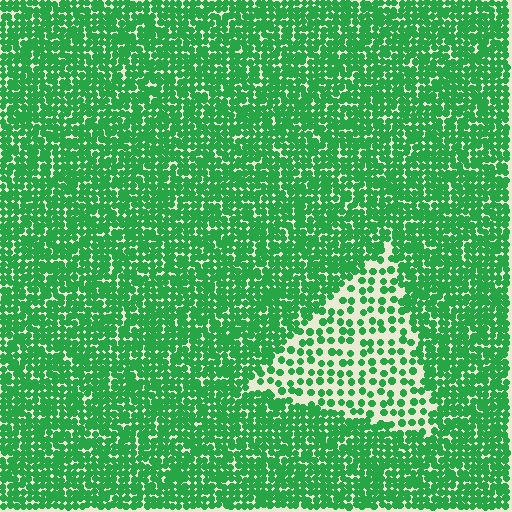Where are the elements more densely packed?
The elements are more densely packed outside the triangle boundary.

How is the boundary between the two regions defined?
The boundary is defined by a change in element density (approximately 2.4x ratio). All elements are the same color, size, and shape.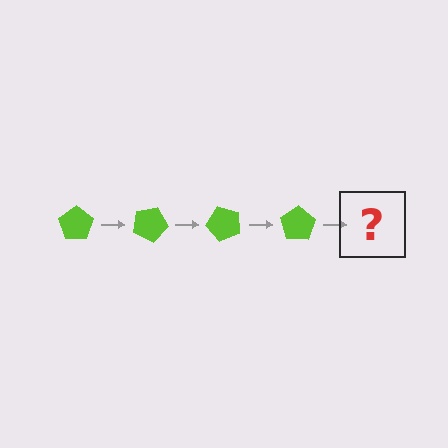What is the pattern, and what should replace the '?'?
The pattern is that the pentagon rotates 25 degrees each step. The '?' should be a lime pentagon rotated 100 degrees.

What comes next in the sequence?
The next element should be a lime pentagon rotated 100 degrees.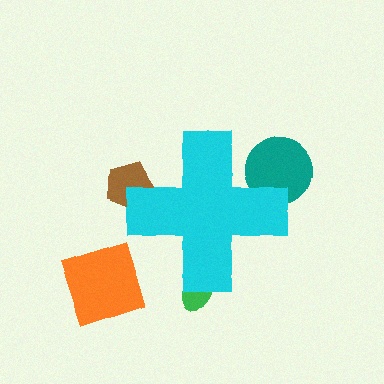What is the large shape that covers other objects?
A cyan cross.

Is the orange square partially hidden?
No, the orange square is fully visible.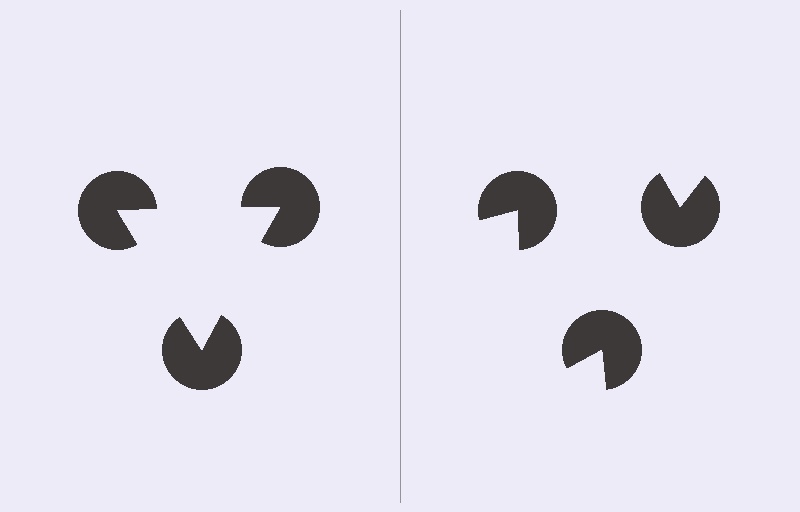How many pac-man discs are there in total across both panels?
6 — 3 on each side.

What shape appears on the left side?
An illusory triangle.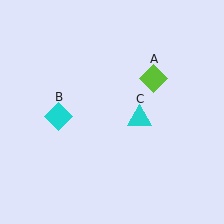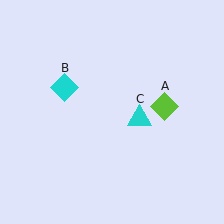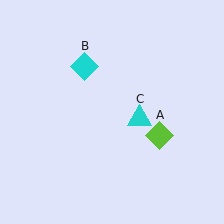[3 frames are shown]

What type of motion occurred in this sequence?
The lime diamond (object A), cyan diamond (object B) rotated clockwise around the center of the scene.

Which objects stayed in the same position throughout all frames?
Cyan triangle (object C) remained stationary.